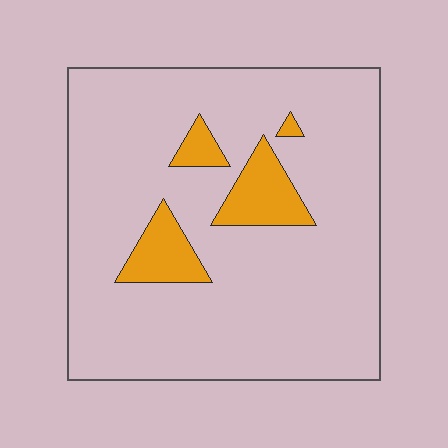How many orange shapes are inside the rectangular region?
4.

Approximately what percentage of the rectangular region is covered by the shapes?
Approximately 10%.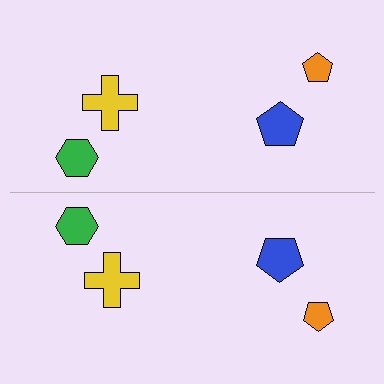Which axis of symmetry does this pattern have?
The pattern has a horizontal axis of symmetry running through the center of the image.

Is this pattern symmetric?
Yes, this pattern has bilateral (reflection) symmetry.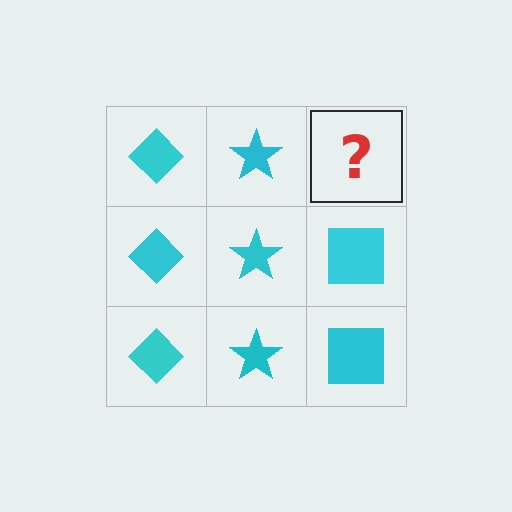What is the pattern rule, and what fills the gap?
The rule is that each column has a consistent shape. The gap should be filled with a cyan square.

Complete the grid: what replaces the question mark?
The question mark should be replaced with a cyan square.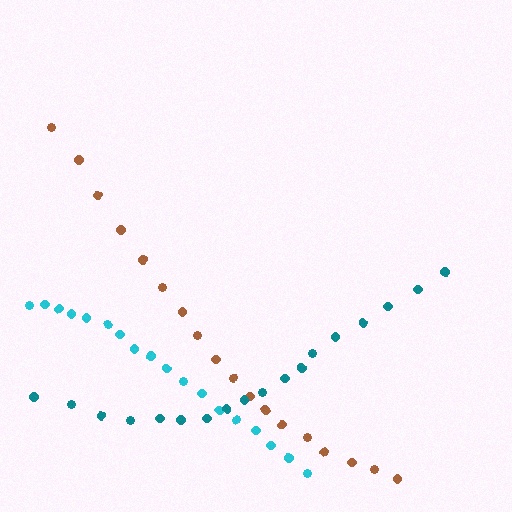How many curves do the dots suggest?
There are 3 distinct paths.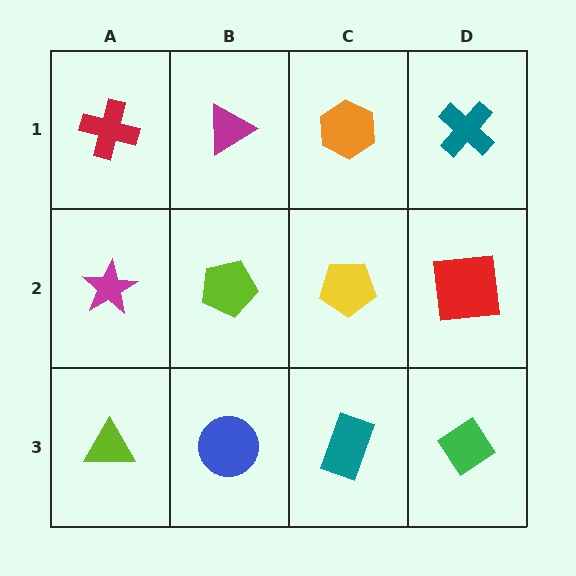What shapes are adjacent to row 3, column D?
A red square (row 2, column D), a teal rectangle (row 3, column C).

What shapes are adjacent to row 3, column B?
A lime pentagon (row 2, column B), a lime triangle (row 3, column A), a teal rectangle (row 3, column C).